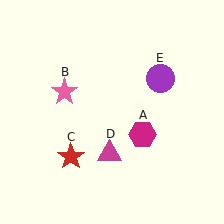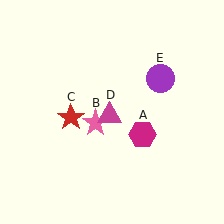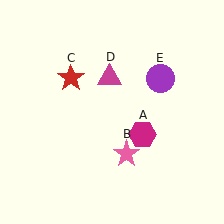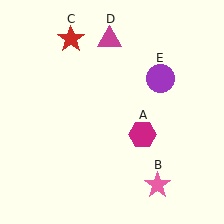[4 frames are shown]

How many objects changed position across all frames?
3 objects changed position: pink star (object B), red star (object C), magenta triangle (object D).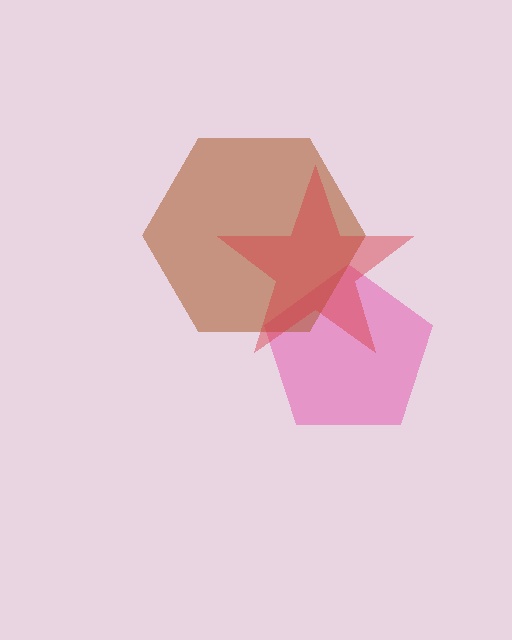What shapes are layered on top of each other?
The layered shapes are: a pink pentagon, a brown hexagon, a red star.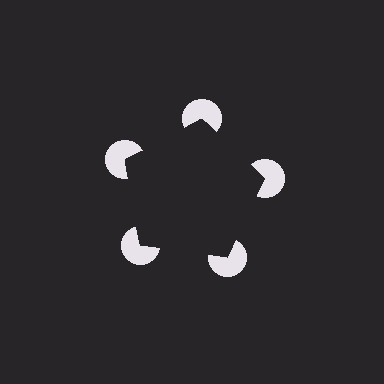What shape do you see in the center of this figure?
An illusory pentagon — its edges are inferred from the aligned wedge cuts in the pac-man discs, not physically drawn.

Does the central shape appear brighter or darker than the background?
It typically appears slightly darker than the background, even though no actual brightness change is drawn.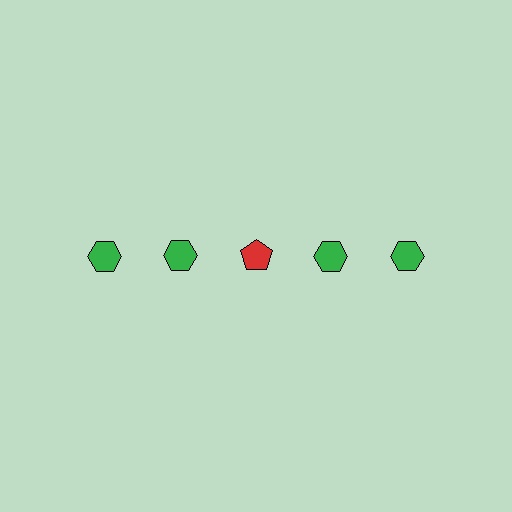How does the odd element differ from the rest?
It differs in both color (red instead of green) and shape (pentagon instead of hexagon).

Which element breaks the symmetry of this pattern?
The red pentagon in the top row, center column breaks the symmetry. All other shapes are green hexagons.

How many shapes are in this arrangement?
There are 5 shapes arranged in a grid pattern.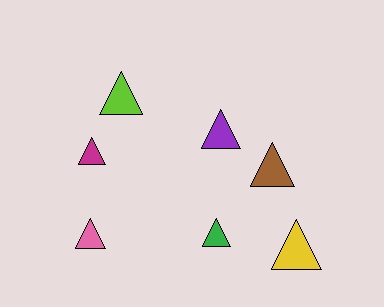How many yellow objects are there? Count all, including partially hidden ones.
There is 1 yellow object.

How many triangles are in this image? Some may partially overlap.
There are 7 triangles.